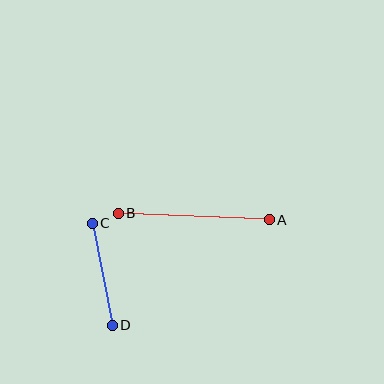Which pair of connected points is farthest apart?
Points A and B are farthest apart.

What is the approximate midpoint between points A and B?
The midpoint is at approximately (194, 216) pixels.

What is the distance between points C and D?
The distance is approximately 104 pixels.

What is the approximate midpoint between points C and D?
The midpoint is at approximately (102, 274) pixels.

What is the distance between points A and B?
The distance is approximately 151 pixels.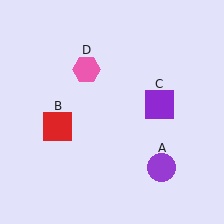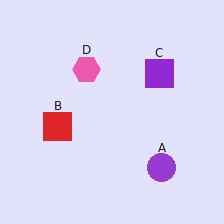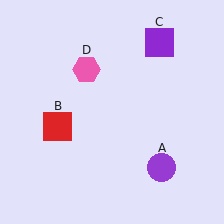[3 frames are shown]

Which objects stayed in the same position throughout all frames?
Purple circle (object A) and red square (object B) and pink hexagon (object D) remained stationary.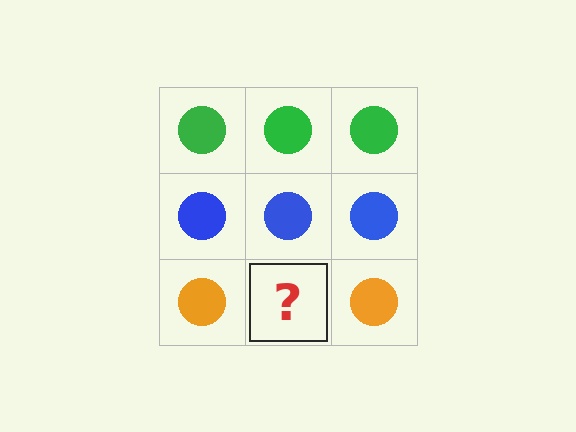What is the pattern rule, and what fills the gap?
The rule is that each row has a consistent color. The gap should be filled with an orange circle.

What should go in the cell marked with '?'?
The missing cell should contain an orange circle.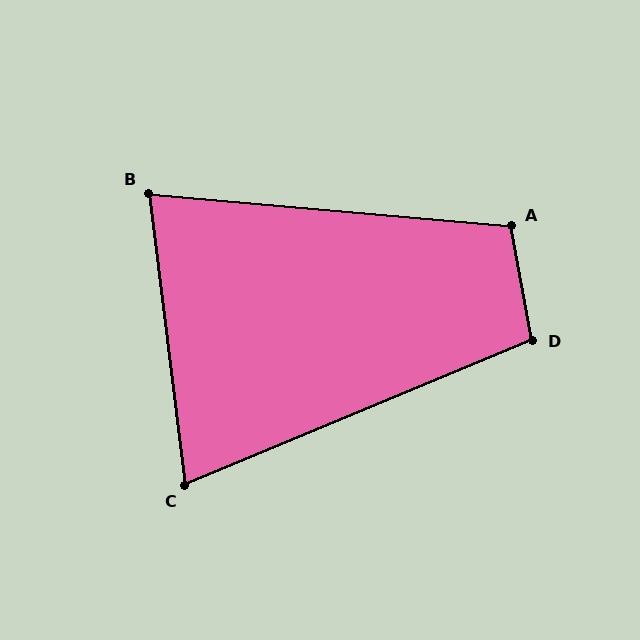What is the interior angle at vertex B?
Approximately 78 degrees (acute).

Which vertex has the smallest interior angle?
C, at approximately 75 degrees.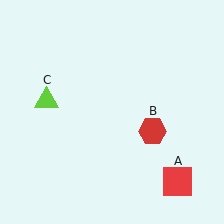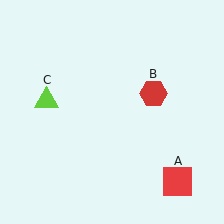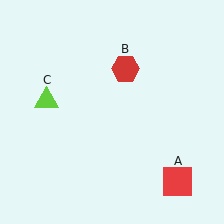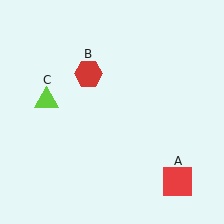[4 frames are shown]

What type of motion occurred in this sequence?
The red hexagon (object B) rotated counterclockwise around the center of the scene.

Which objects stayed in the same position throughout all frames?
Red square (object A) and lime triangle (object C) remained stationary.